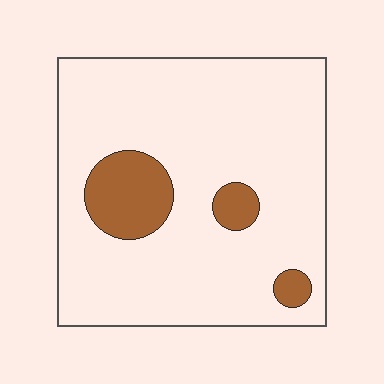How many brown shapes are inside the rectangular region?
3.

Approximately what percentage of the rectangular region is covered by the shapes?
Approximately 15%.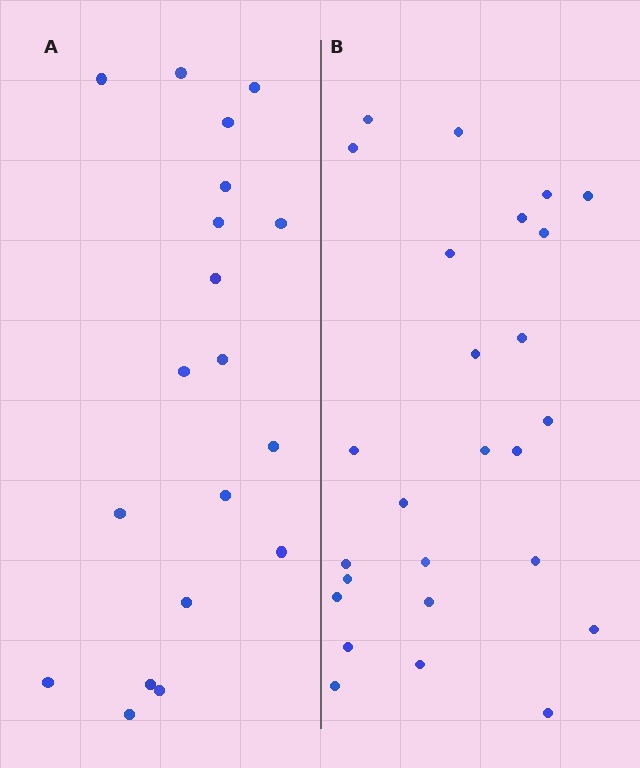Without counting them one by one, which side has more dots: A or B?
Region B (the right region) has more dots.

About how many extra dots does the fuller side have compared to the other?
Region B has roughly 8 or so more dots than region A.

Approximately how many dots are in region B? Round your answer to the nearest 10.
About 30 dots. (The exact count is 26, which rounds to 30.)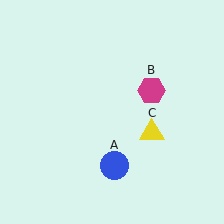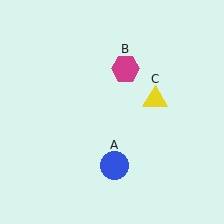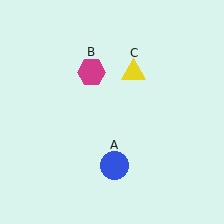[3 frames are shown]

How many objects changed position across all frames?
2 objects changed position: magenta hexagon (object B), yellow triangle (object C).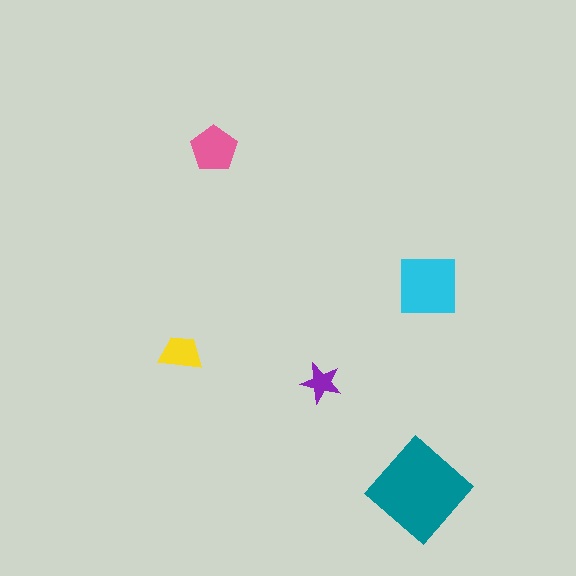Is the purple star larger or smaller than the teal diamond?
Smaller.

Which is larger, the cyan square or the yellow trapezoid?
The cyan square.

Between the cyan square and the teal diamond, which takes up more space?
The teal diamond.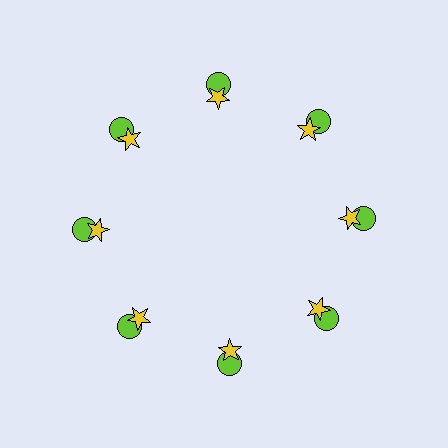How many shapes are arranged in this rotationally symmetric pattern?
There are 16 shapes, arranged in 8 groups of 2.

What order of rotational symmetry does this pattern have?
This pattern has 8-fold rotational symmetry.